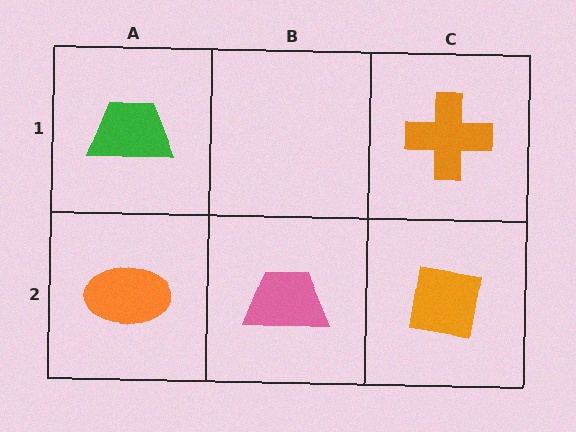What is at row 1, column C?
An orange cross.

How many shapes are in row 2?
3 shapes.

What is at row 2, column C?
An orange square.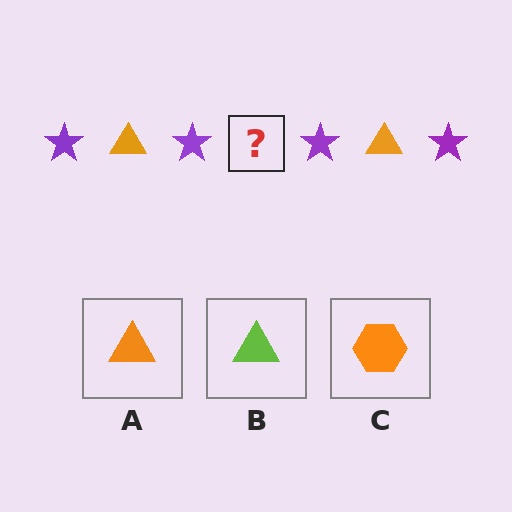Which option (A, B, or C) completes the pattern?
A.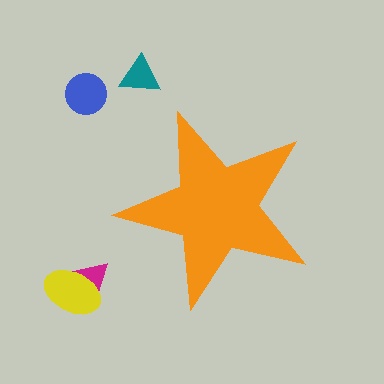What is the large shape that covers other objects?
An orange star.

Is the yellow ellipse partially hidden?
No, the yellow ellipse is fully visible.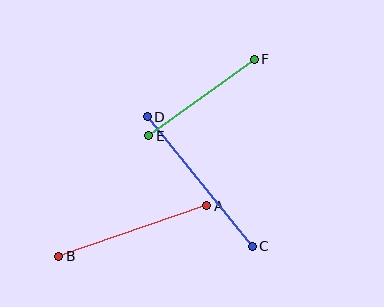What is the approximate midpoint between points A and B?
The midpoint is at approximately (133, 231) pixels.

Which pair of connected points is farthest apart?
Points C and D are farthest apart.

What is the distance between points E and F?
The distance is approximately 130 pixels.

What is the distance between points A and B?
The distance is approximately 156 pixels.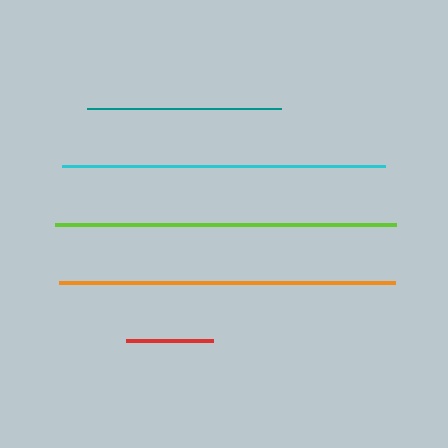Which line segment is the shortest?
The red line is the shortest at approximately 87 pixels.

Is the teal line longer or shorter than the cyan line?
The cyan line is longer than the teal line.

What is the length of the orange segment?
The orange segment is approximately 336 pixels long.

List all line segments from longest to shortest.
From longest to shortest: lime, orange, cyan, teal, red.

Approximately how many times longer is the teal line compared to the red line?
The teal line is approximately 2.2 times the length of the red line.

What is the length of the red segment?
The red segment is approximately 87 pixels long.